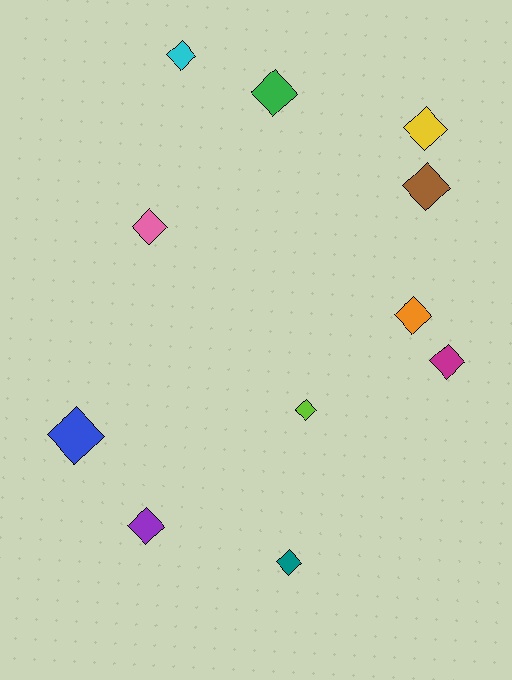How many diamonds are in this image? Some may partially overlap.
There are 11 diamonds.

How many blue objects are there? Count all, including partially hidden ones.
There is 1 blue object.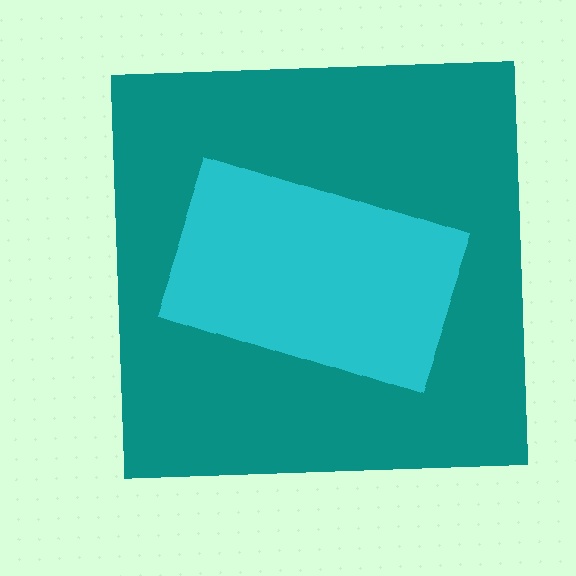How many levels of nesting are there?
2.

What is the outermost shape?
The teal square.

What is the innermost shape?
The cyan rectangle.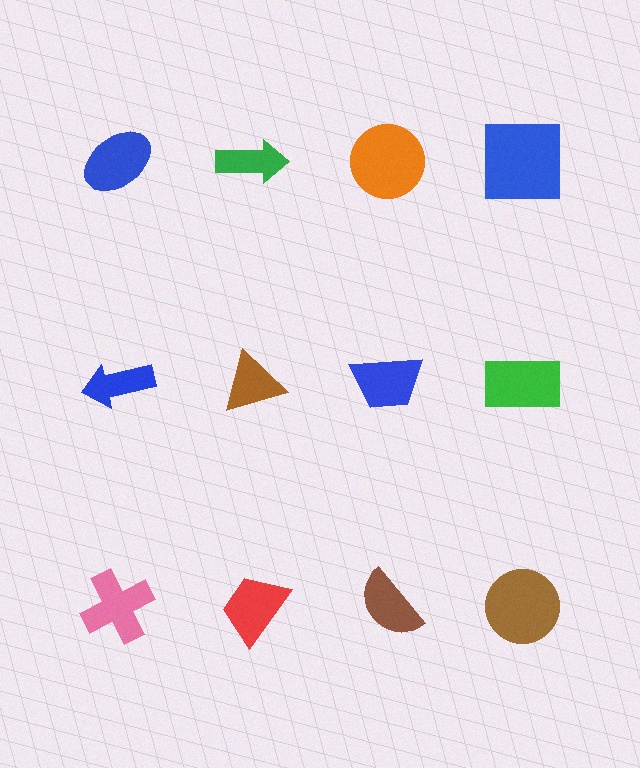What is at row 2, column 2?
A brown triangle.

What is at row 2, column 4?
A green rectangle.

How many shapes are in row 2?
4 shapes.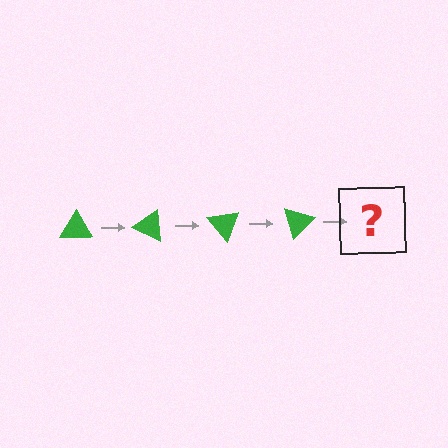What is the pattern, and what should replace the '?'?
The pattern is that the triangle rotates 25 degrees each step. The '?' should be a green triangle rotated 100 degrees.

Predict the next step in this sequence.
The next step is a green triangle rotated 100 degrees.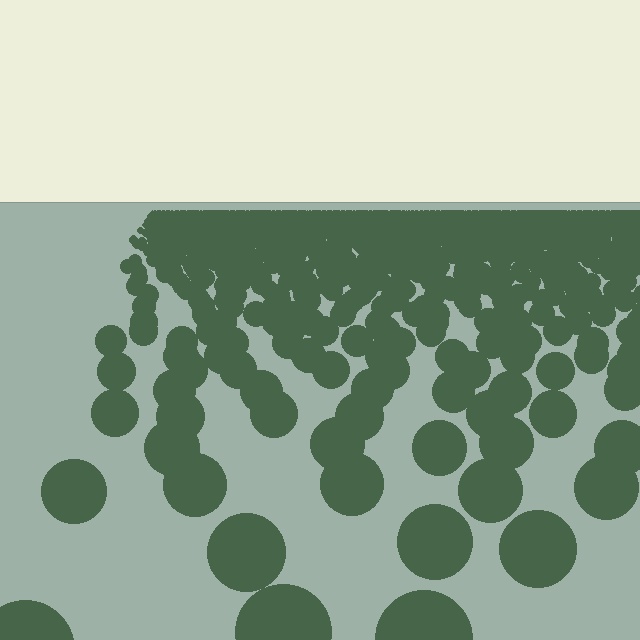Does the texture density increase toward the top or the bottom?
Density increases toward the top.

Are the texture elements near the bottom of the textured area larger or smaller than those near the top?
Larger. Near the bottom, elements are closer to the viewer and appear at a bigger on-screen size.